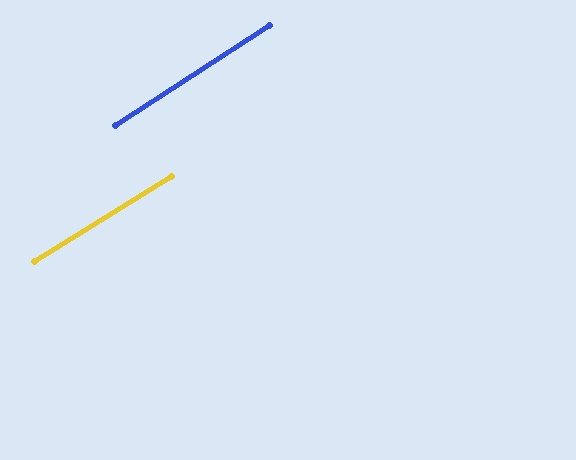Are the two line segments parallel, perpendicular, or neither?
Parallel — their directions differ by only 0.9°.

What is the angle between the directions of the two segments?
Approximately 1 degree.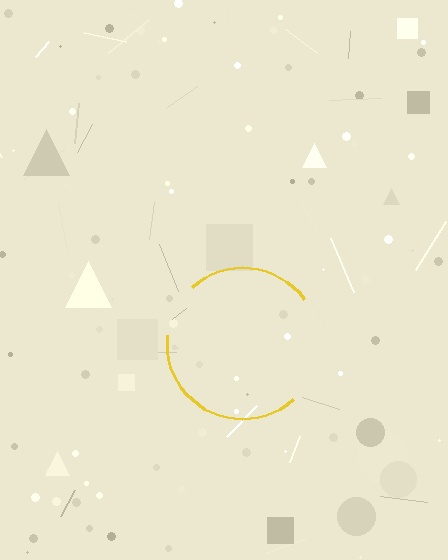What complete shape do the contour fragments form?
The contour fragments form a circle.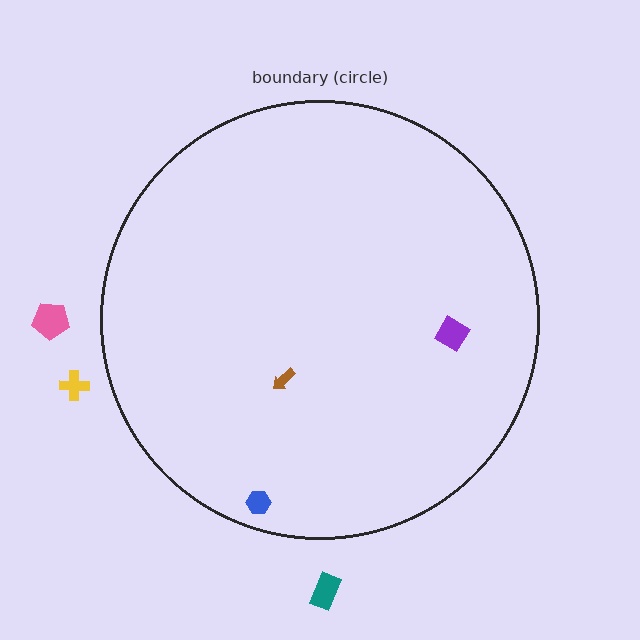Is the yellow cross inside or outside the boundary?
Outside.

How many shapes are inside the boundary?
3 inside, 3 outside.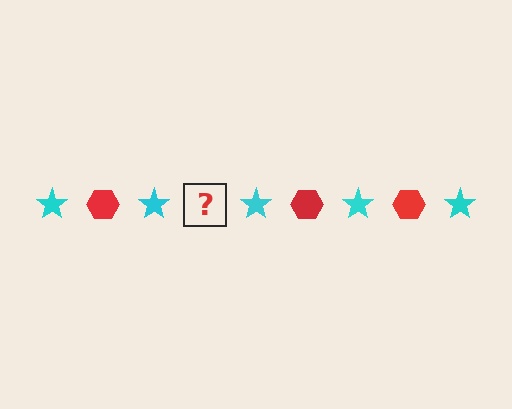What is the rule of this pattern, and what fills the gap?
The rule is that the pattern alternates between cyan star and red hexagon. The gap should be filled with a red hexagon.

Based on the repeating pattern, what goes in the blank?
The blank should be a red hexagon.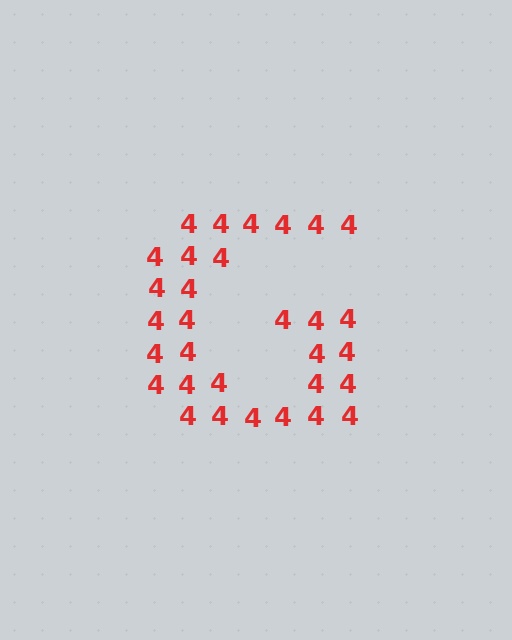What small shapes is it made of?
It is made of small digit 4's.